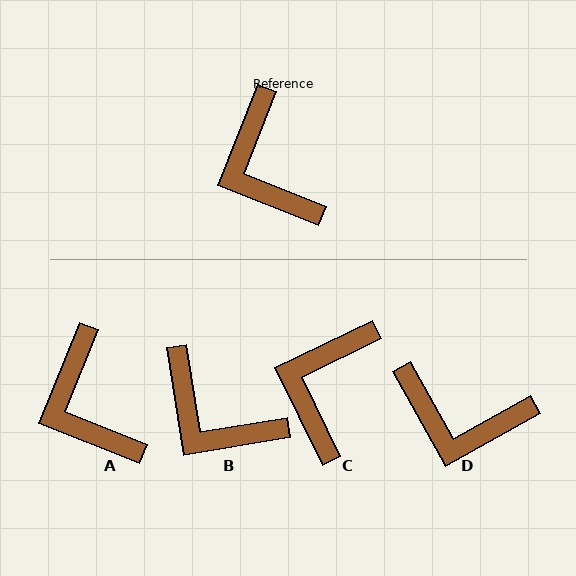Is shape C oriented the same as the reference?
No, it is off by about 42 degrees.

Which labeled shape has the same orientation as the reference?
A.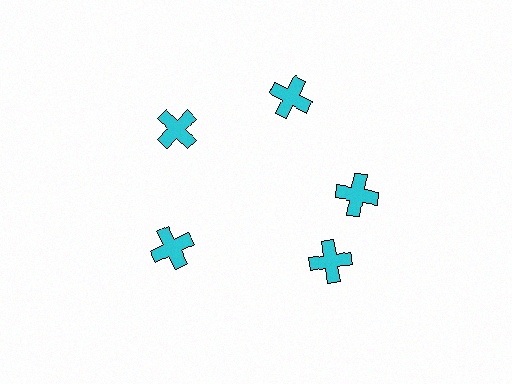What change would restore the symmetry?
The symmetry would be restored by rotating it back into even spacing with its neighbors so that all 5 crosses sit at equal angles and equal distance from the center.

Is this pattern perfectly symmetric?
No. The 5 cyan crosses are arranged in a ring, but one element near the 5 o'clock position is rotated out of alignment along the ring, breaking the 5-fold rotational symmetry.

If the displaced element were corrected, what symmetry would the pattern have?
It would have 5-fold rotational symmetry — the pattern would map onto itself every 72 degrees.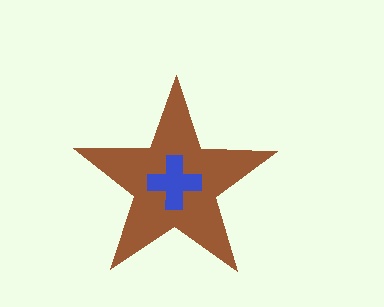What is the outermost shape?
The brown star.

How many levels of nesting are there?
2.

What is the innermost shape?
The blue cross.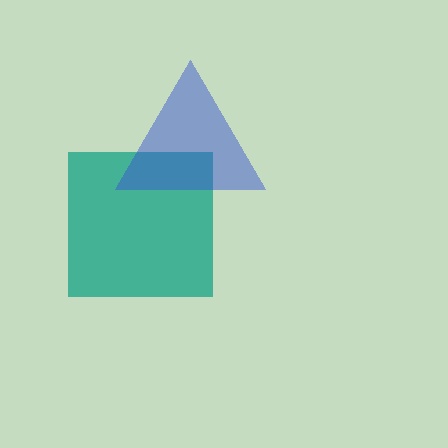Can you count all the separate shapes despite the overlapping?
Yes, there are 2 separate shapes.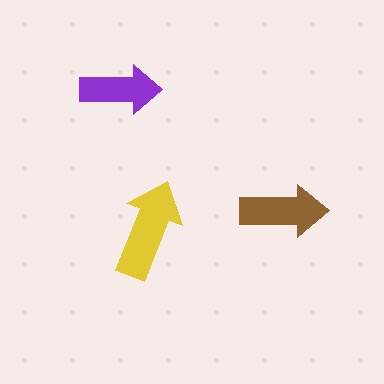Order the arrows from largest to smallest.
the yellow one, the brown one, the purple one.